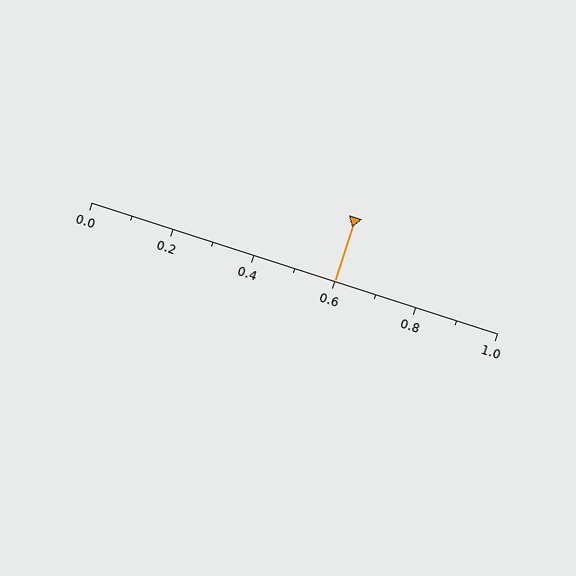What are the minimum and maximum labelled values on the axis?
The axis runs from 0.0 to 1.0.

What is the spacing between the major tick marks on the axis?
The major ticks are spaced 0.2 apart.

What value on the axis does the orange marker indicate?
The marker indicates approximately 0.6.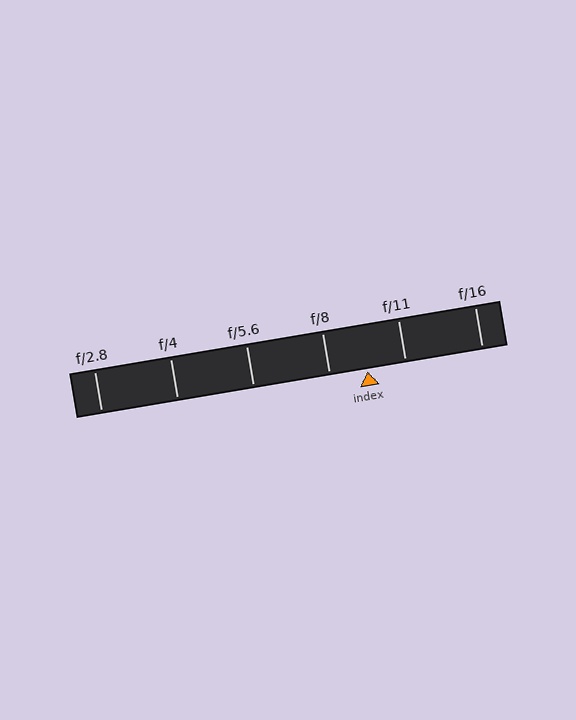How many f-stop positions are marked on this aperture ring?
There are 6 f-stop positions marked.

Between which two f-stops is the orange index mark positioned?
The index mark is between f/8 and f/11.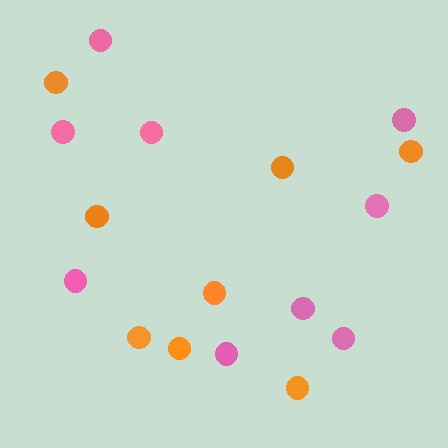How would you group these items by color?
There are 2 groups: one group of pink circles (9) and one group of orange circles (8).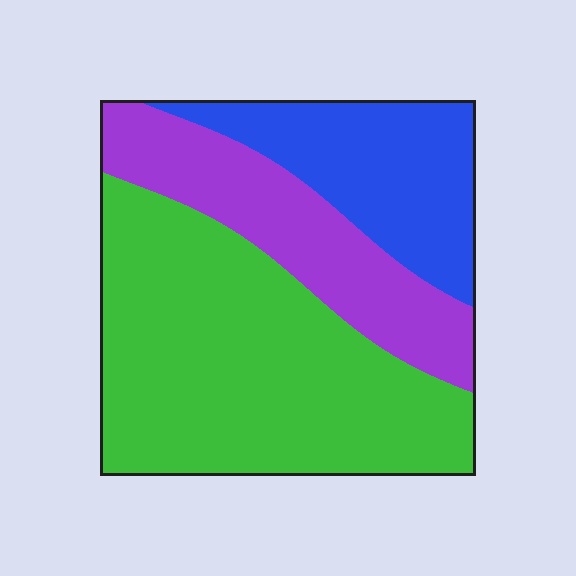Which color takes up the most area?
Green, at roughly 55%.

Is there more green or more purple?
Green.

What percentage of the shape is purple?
Purple covers roughly 25% of the shape.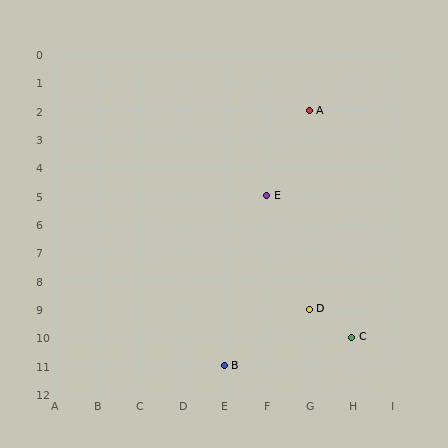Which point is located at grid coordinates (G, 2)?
Point A is at (G, 2).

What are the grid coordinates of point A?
Point A is at grid coordinates (G, 2).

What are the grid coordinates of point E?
Point E is at grid coordinates (F, 5).